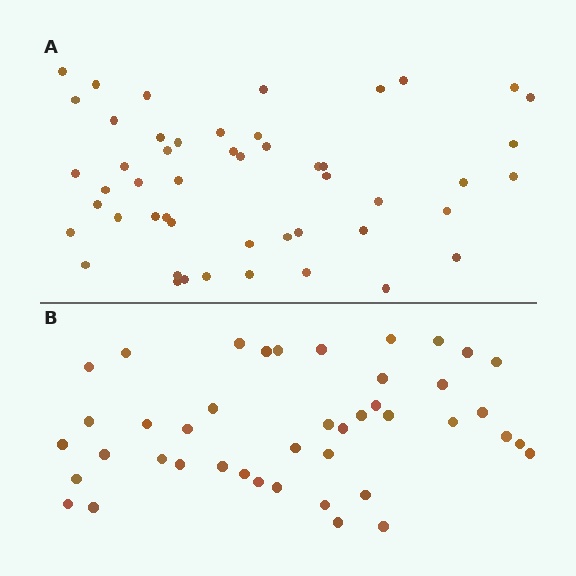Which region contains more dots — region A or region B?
Region A (the top region) has more dots.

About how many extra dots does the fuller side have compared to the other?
Region A has roughly 8 or so more dots than region B.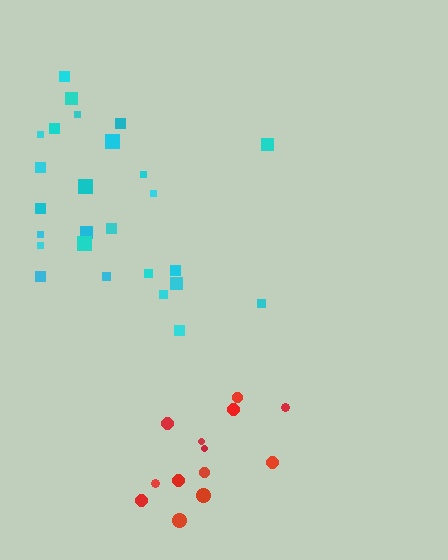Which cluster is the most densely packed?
Red.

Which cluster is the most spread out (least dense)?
Cyan.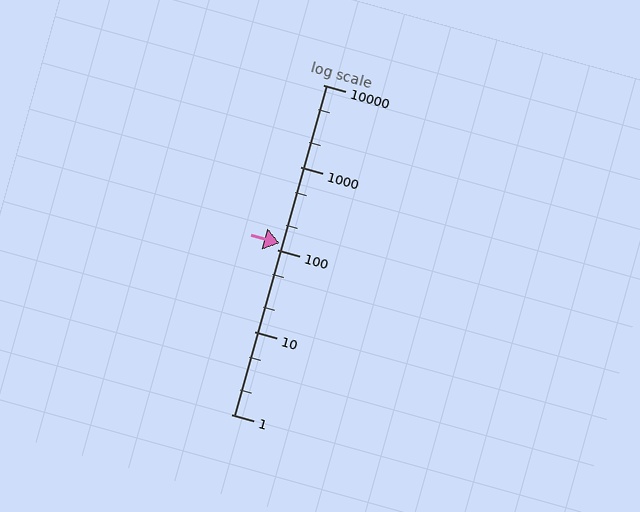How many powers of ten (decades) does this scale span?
The scale spans 4 decades, from 1 to 10000.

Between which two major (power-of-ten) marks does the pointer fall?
The pointer is between 100 and 1000.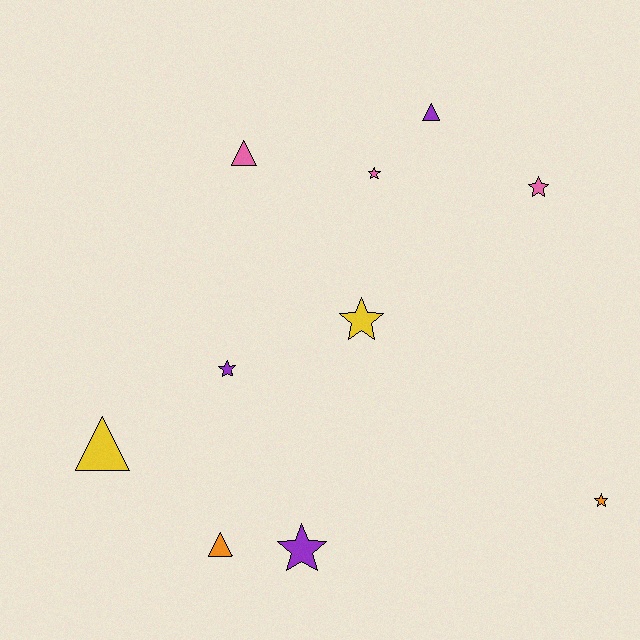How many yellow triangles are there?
There is 1 yellow triangle.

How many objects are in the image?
There are 10 objects.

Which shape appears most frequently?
Star, with 6 objects.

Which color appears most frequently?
Pink, with 3 objects.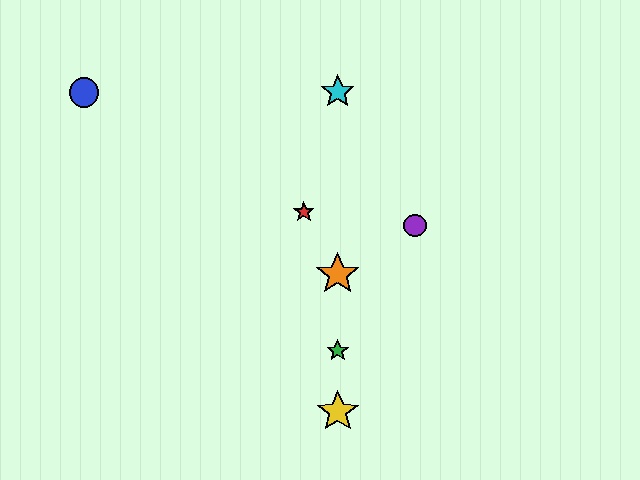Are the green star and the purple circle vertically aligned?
No, the green star is at x≈338 and the purple circle is at x≈415.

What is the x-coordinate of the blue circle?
The blue circle is at x≈84.